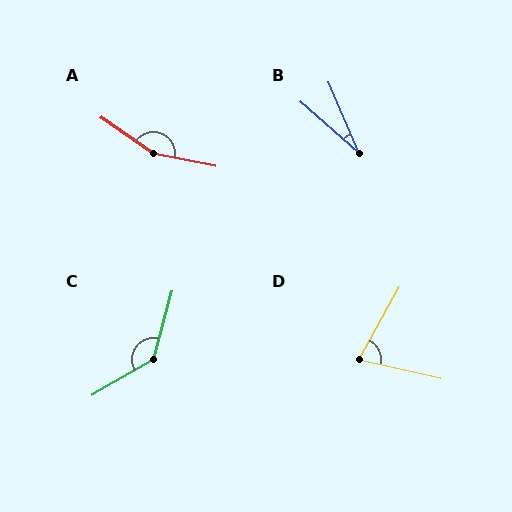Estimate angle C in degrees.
Approximately 134 degrees.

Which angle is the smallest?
B, at approximately 26 degrees.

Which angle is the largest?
A, at approximately 157 degrees.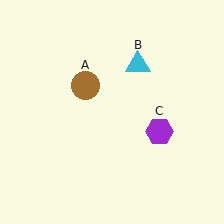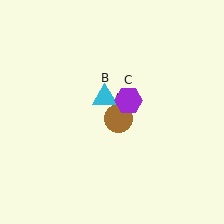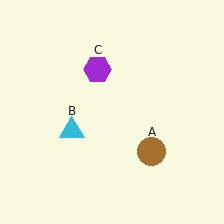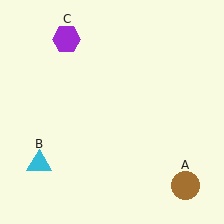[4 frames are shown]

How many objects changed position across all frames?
3 objects changed position: brown circle (object A), cyan triangle (object B), purple hexagon (object C).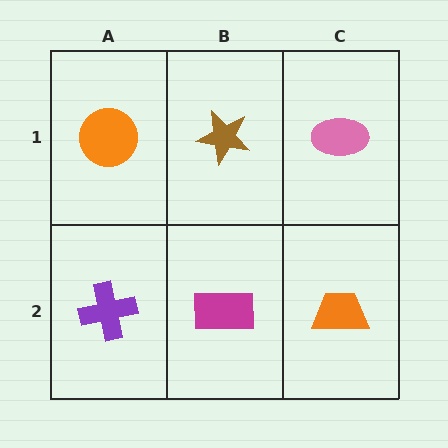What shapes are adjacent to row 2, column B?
A brown star (row 1, column B), a purple cross (row 2, column A), an orange trapezoid (row 2, column C).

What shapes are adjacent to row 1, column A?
A purple cross (row 2, column A), a brown star (row 1, column B).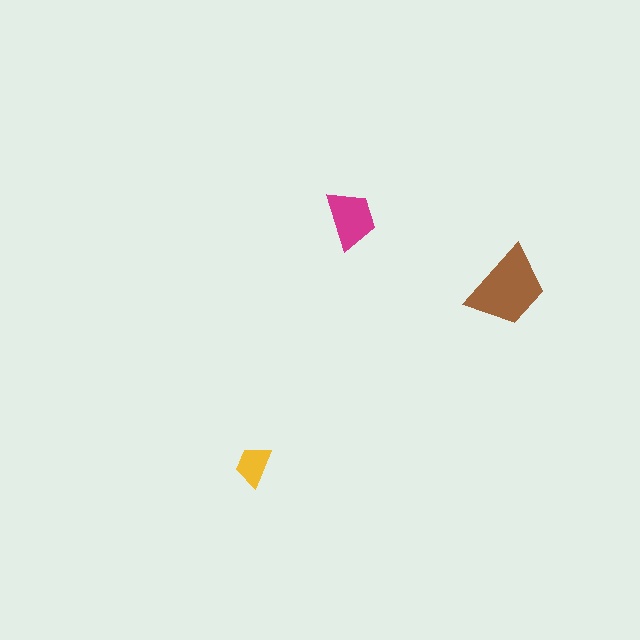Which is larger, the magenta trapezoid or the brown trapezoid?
The brown one.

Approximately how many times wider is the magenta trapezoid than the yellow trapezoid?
About 1.5 times wider.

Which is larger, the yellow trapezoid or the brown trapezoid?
The brown one.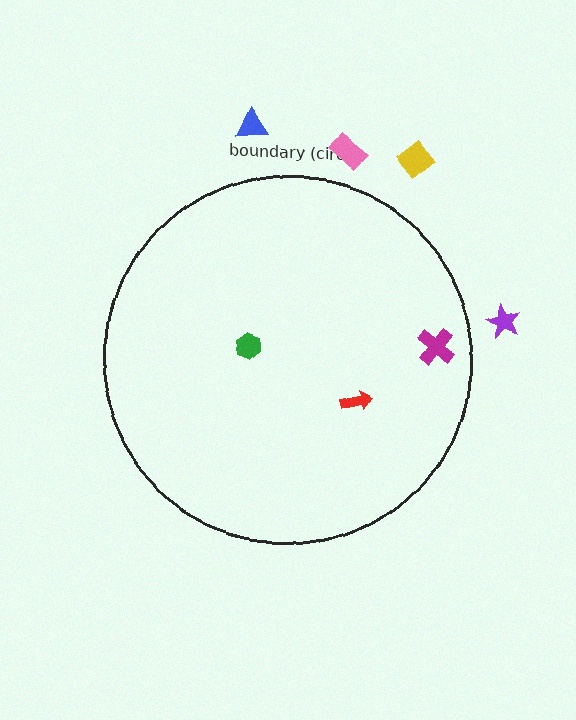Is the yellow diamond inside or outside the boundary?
Outside.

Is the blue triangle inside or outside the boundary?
Outside.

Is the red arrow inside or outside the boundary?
Inside.